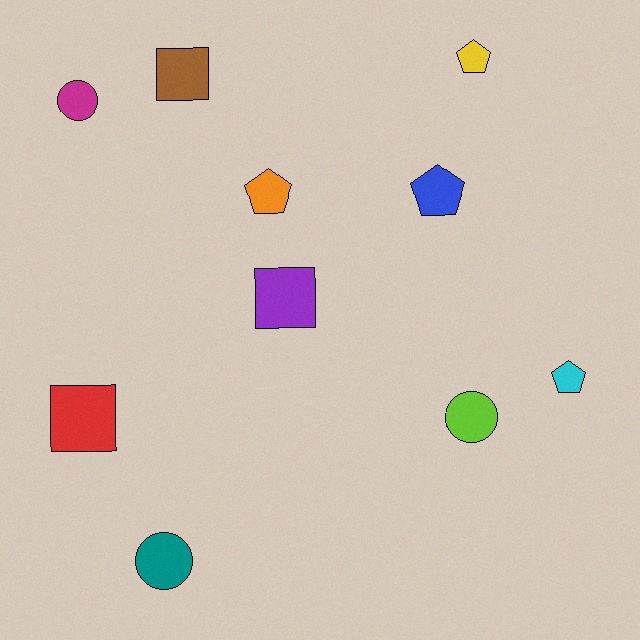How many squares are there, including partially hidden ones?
There are 3 squares.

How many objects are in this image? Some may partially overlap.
There are 10 objects.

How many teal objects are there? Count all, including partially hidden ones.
There is 1 teal object.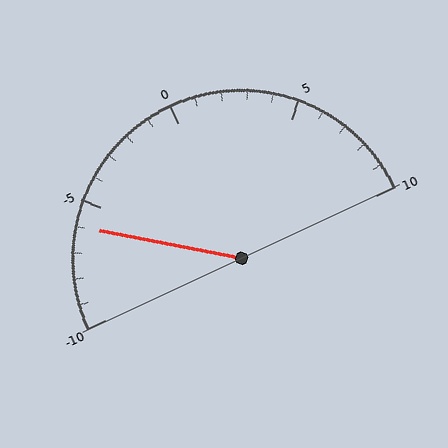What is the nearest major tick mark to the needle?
The nearest major tick mark is -5.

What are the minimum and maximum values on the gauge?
The gauge ranges from -10 to 10.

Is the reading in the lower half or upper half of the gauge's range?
The reading is in the lower half of the range (-10 to 10).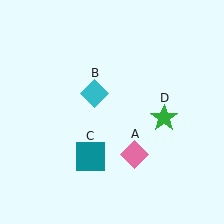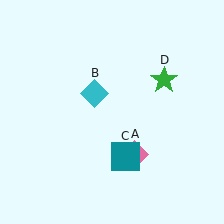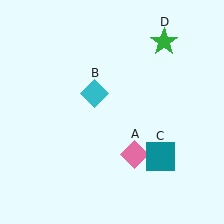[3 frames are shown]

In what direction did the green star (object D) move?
The green star (object D) moved up.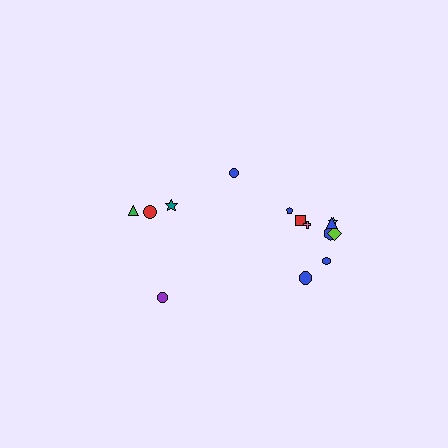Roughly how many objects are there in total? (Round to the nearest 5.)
Roughly 15 objects in total.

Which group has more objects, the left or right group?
The right group.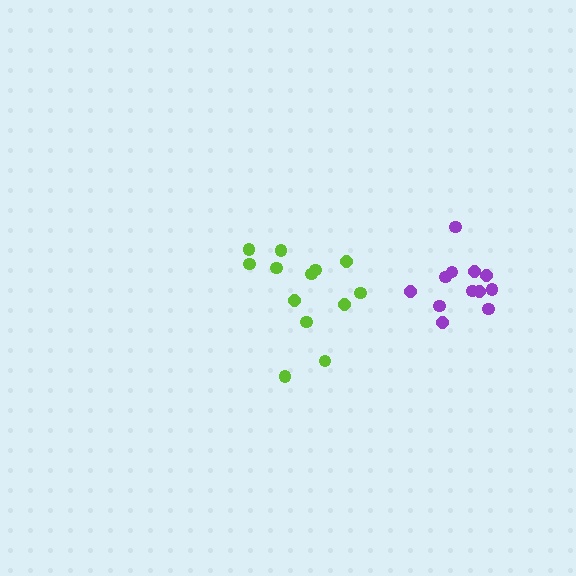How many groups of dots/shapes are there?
There are 2 groups.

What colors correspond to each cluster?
The clusters are colored: lime, purple.